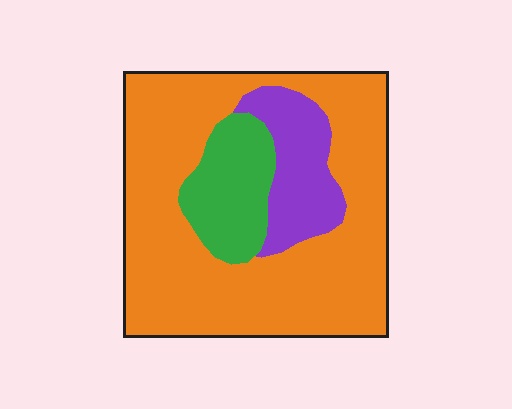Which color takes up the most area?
Orange, at roughly 70%.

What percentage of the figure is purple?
Purple takes up about one sixth (1/6) of the figure.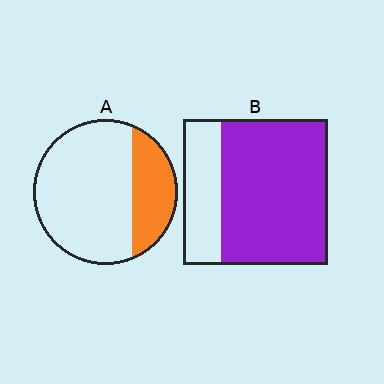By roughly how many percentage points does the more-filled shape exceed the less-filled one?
By roughly 45 percentage points (B over A).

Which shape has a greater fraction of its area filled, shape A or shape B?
Shape B.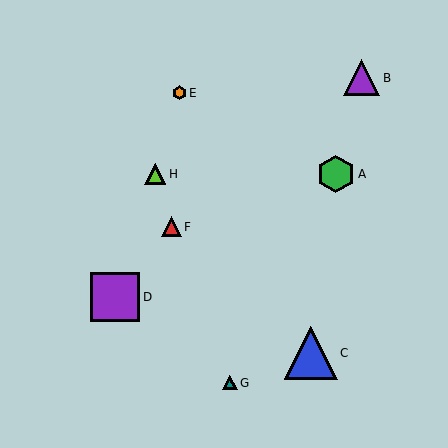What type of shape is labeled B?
Shape B is a purple triangle.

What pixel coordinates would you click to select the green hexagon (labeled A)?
Click at (336, 174) to select the green hexagon A.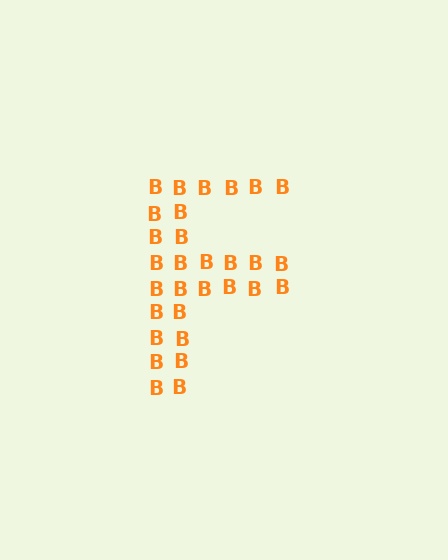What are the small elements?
The small elements are letter B's.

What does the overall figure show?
The overall figure shows the letter F.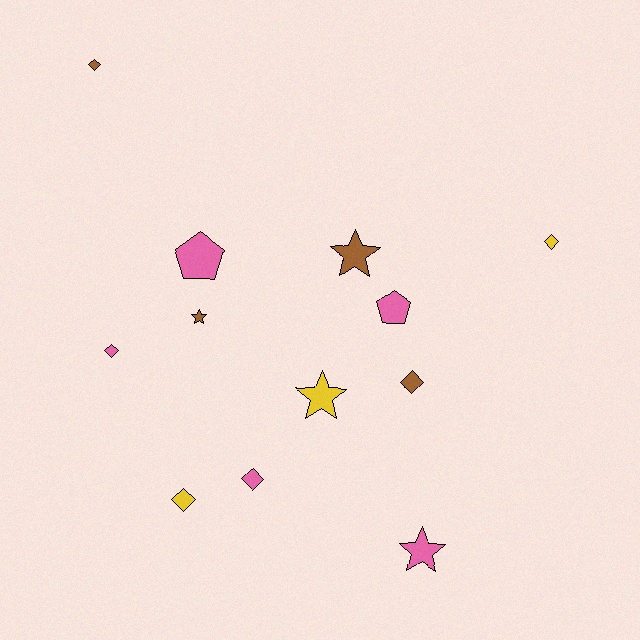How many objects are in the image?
There are 12 objects.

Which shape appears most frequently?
Diamond, with 6 objects.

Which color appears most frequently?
Pink, with 5 objects.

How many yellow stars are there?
There is 1 yellow star.